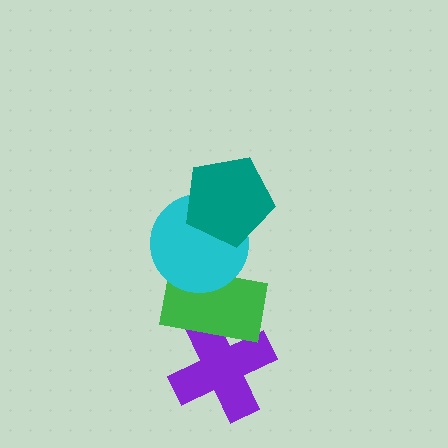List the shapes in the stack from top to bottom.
From top to bottom: the teal pentagon, the cyan circle, the green rectangle, the purple cross.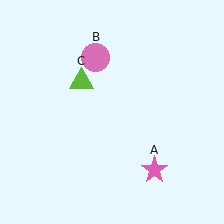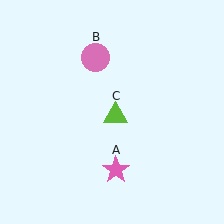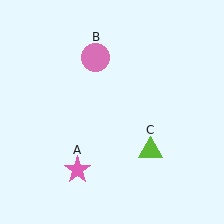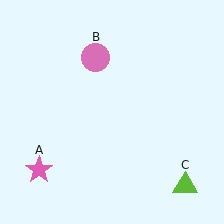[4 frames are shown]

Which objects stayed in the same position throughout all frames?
Pink circle (object B) remained stationary.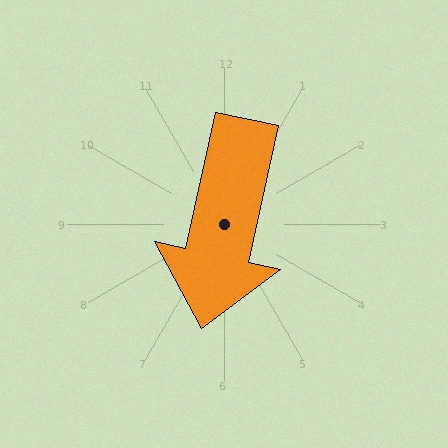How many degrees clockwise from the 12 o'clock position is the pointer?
Approximately 192 degrees.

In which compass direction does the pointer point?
South.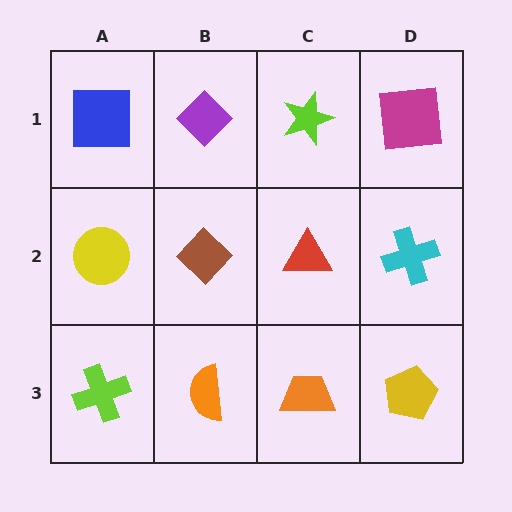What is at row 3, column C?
An orange trapezoid.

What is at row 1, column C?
A lime star.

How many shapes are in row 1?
4 shapes.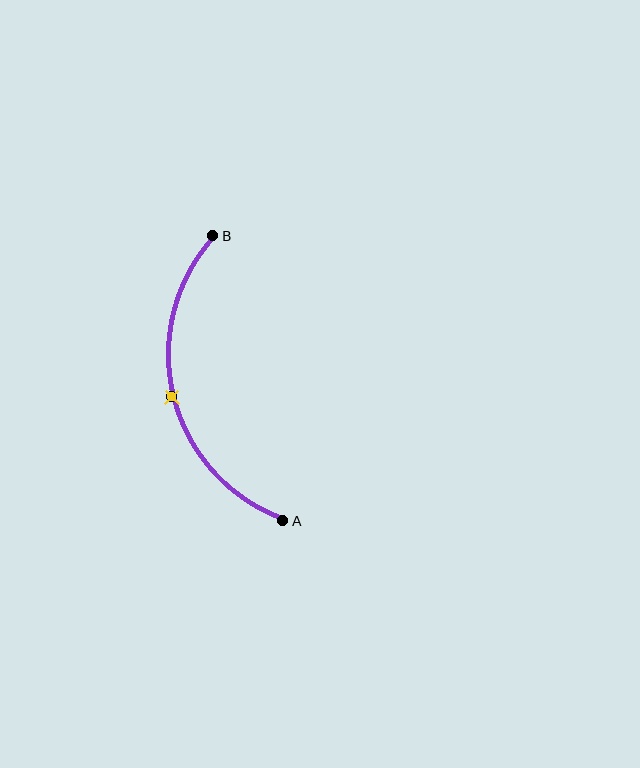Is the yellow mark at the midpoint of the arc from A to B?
Yes. The yellow mark lies on the arc at equal arc-length from both A and B — it is the arc midpoint.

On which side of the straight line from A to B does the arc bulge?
The arc bulges to the left of the straight line connecting A and B.